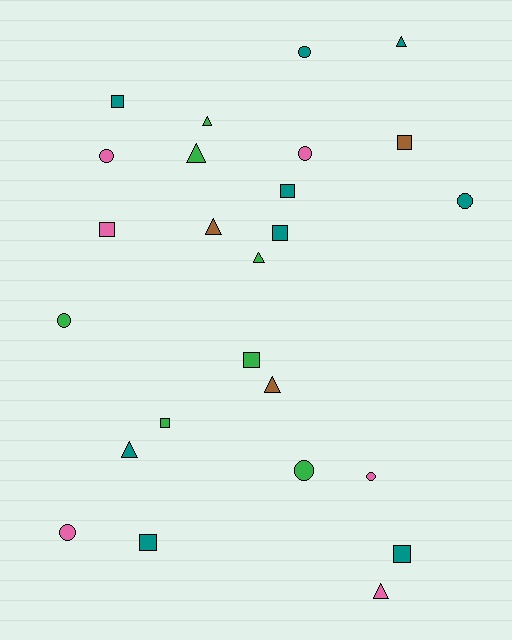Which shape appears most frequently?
Square, with 9 objects.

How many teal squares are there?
There are 5 teal squares.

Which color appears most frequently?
Teal, with 9 objects.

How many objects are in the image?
There are 25 objects.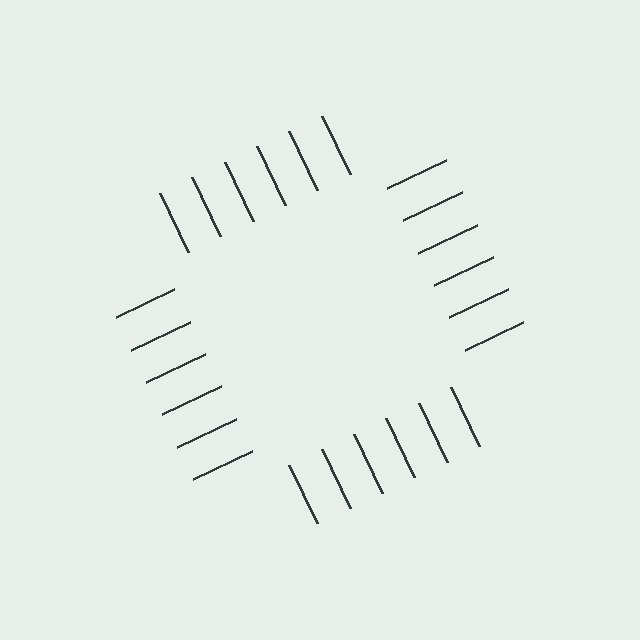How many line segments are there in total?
24 — 6 along each of the 4 edges.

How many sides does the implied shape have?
4 sides — the line-ends trace a square.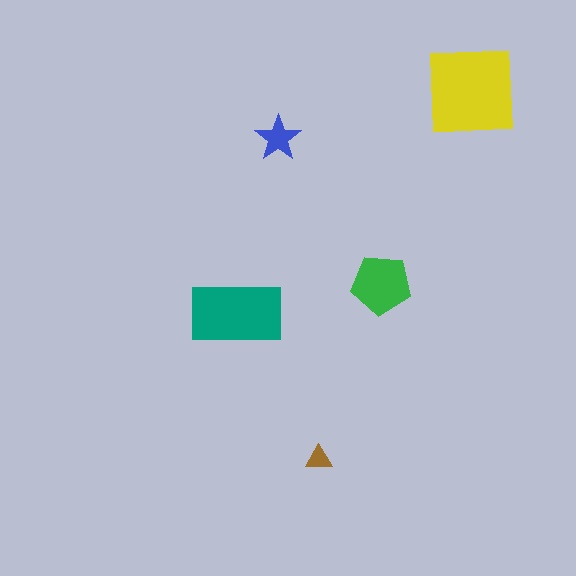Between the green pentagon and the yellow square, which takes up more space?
The yellow square.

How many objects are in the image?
There are 5 objects in the image.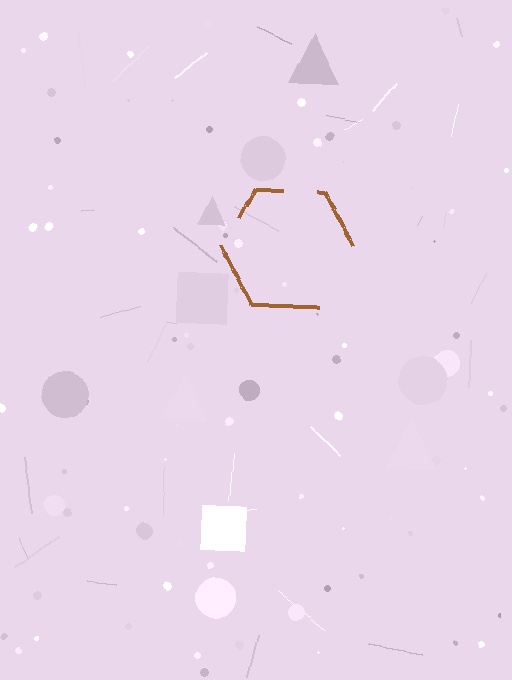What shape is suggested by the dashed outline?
The dashed outline suggests a hexagon.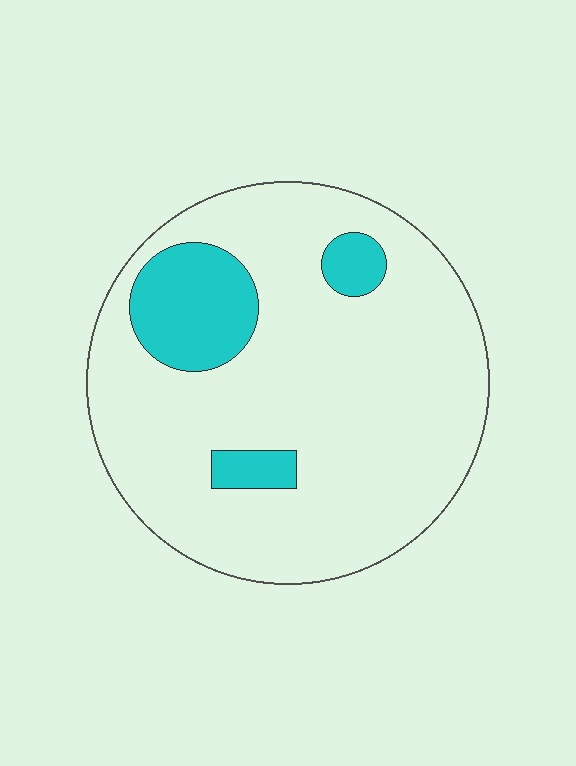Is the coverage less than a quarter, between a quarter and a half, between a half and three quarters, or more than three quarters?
Less than a quarter.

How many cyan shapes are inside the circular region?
3.